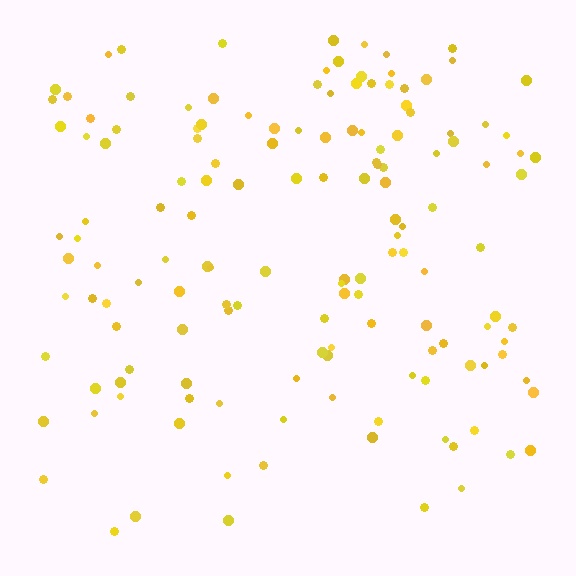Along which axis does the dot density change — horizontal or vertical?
Vertical.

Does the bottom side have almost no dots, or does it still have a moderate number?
Still a moderate number, just noticeably fewer than the top.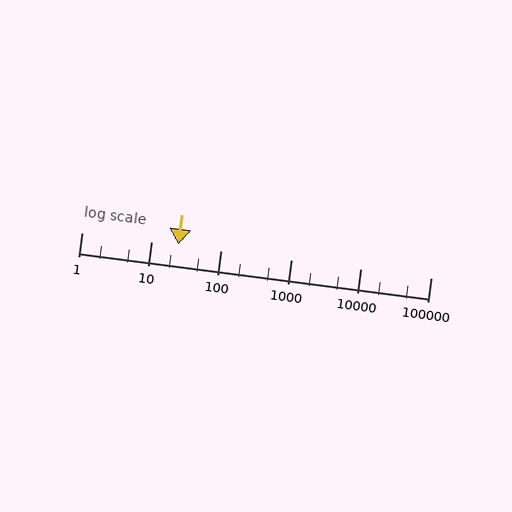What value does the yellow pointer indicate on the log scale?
The pointer indicates approximately 24.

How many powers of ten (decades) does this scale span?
The scale spans 5 decades, from 1 to 100000.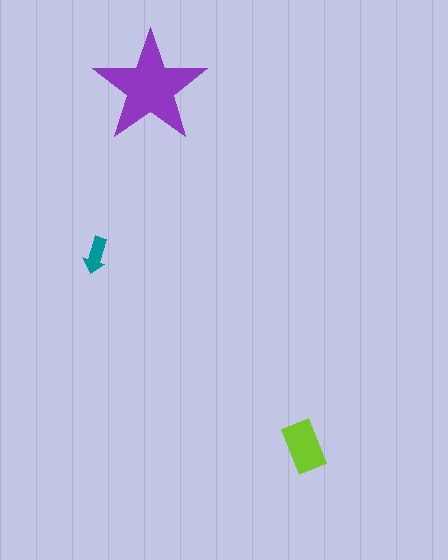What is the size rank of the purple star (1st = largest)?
1st.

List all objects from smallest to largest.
The teal arrow, the lime rectangle, the purple star.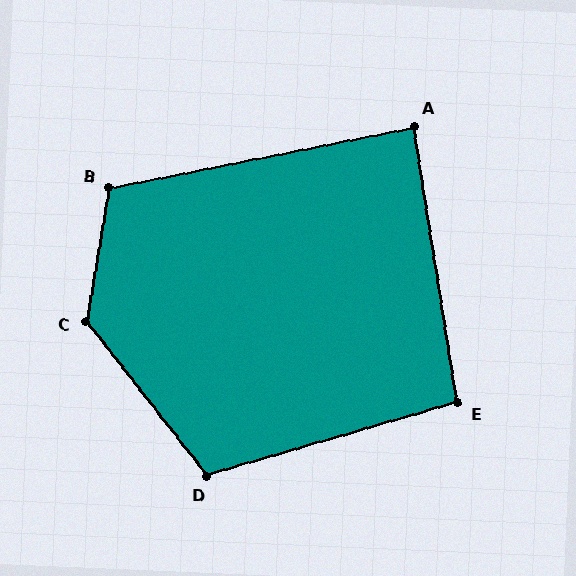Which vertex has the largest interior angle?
C, at approximately 132 degrees.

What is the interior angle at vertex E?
Approximately 97 degrees (obtuse).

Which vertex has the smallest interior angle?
A, at approximately 88 degrees.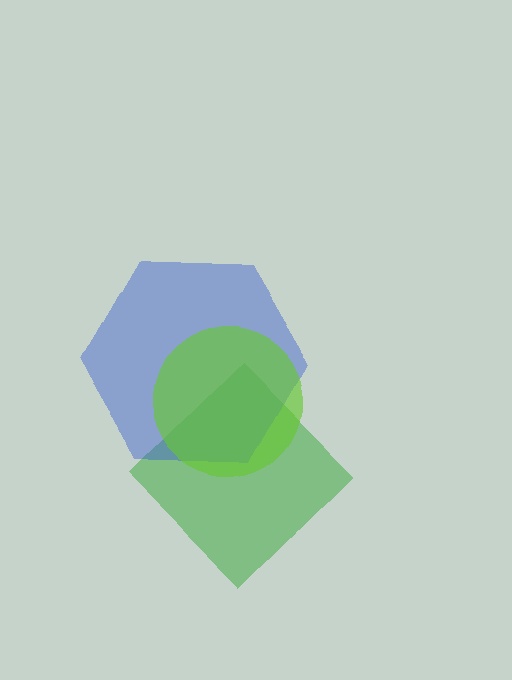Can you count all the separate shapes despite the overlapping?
Yes, there are 3 separate shapes.